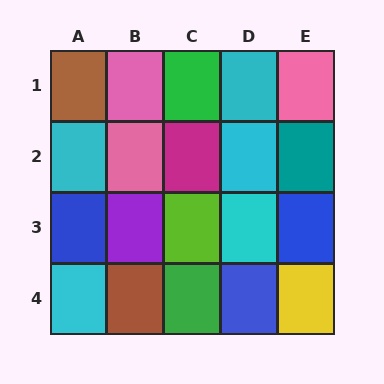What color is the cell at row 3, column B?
Purple.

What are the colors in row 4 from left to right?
Cyan, brown, green, blue, yellow.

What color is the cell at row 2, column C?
Magenta.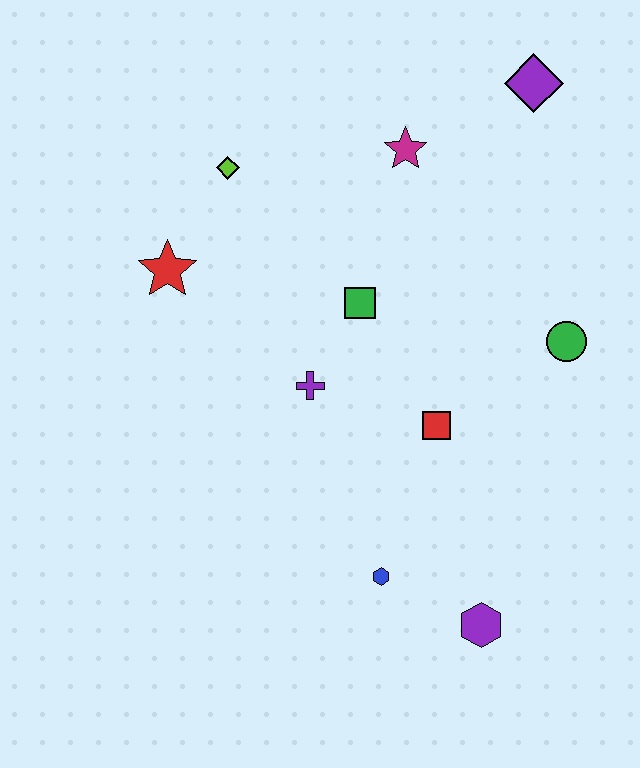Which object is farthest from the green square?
The purple hexagon is farthest from the green square.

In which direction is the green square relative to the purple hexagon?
The green square is above the purple hexagon.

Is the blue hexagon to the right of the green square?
Yes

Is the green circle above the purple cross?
Yes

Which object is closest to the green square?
The purple cross is closest to the green square.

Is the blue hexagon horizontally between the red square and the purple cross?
Yes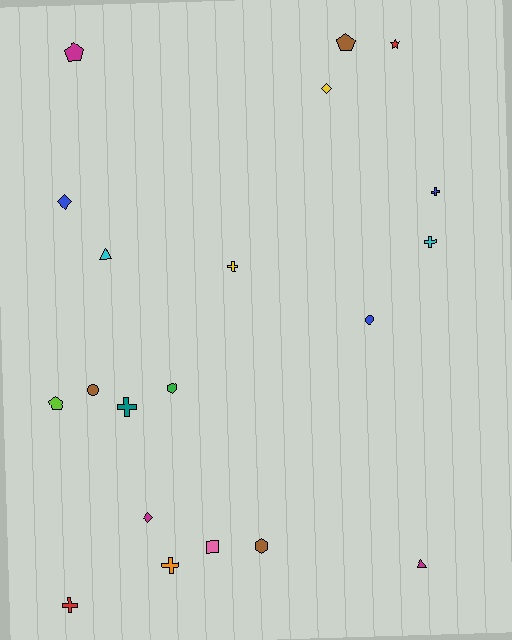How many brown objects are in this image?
There are 3 brown objects.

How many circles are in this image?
There are 2 circles.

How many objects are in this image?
There are 20 objects.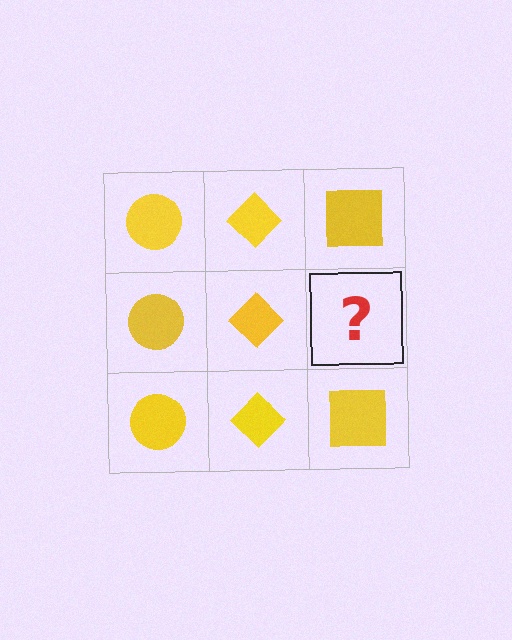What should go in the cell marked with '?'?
The missing cell should contain a yellow square.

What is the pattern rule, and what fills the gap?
The rule is that each column has a consistent shape. The gap should be filled with a yellow square.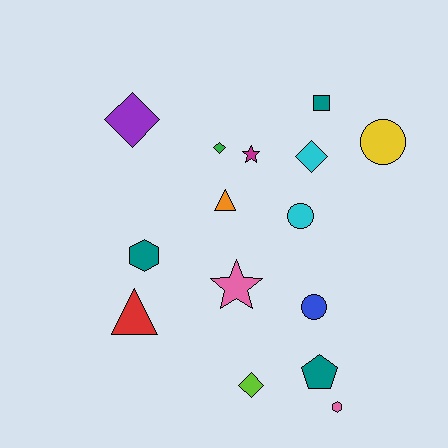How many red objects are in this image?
There is 1 red object.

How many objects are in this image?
There are 15 objects.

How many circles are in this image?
There are 3 circles.